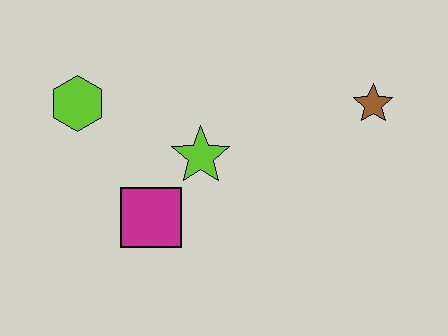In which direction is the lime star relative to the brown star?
The lime star is to the left of the brown star.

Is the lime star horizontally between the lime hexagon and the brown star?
Yes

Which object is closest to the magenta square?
The lime star is closest to the magenta square.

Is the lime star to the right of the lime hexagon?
Yes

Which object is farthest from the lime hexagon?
The brown star is farthest from the lime hexagon.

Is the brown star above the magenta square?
Yes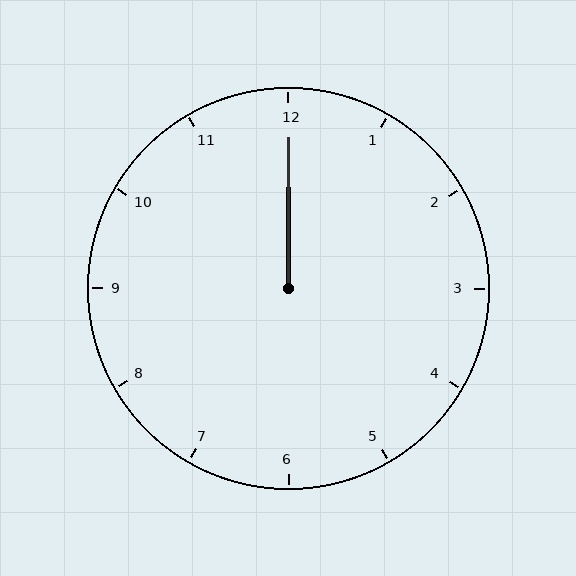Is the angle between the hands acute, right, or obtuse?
It is acute.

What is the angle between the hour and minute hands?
Approximately 0 degrees.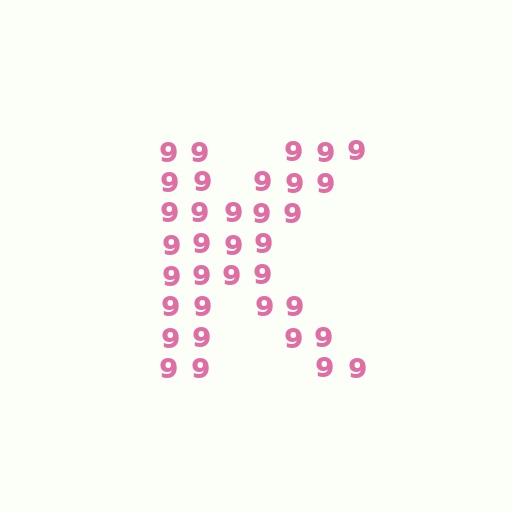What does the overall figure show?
The overall figure shows the letter K.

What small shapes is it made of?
It is made of small digit 9's.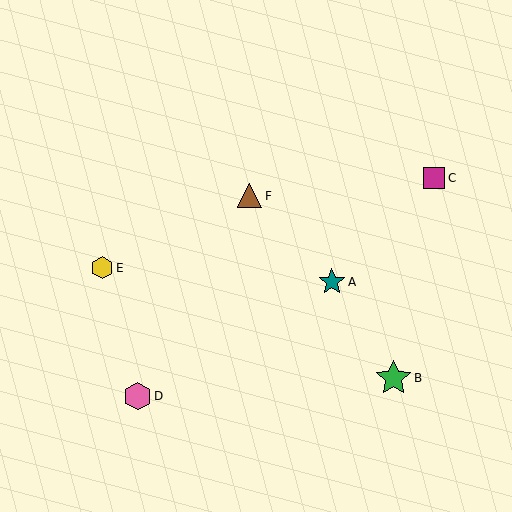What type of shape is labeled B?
Shape B is a green star.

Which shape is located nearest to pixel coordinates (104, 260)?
The yellow hexagon (labeled E) at (102, 268) is nearest to that location.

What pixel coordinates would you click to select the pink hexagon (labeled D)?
Click at (138, 396) to select the pink hexagon D.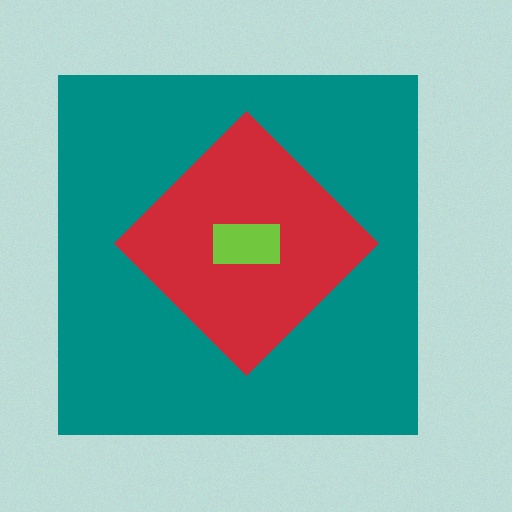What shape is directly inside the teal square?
The red diamond.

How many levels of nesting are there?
3.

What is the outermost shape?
The teal square.